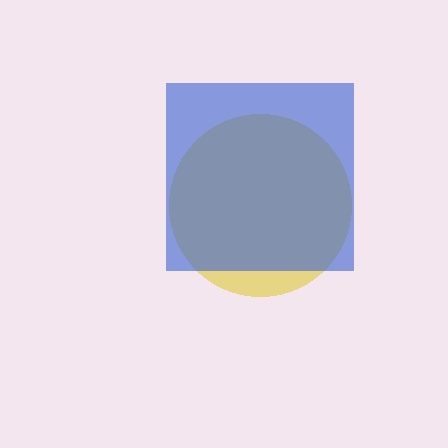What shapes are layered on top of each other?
The layered shapes are: a yellow circle, a blue square.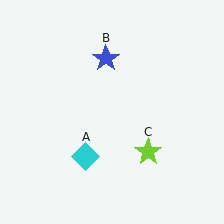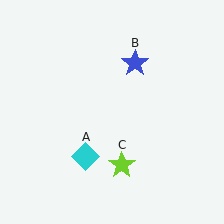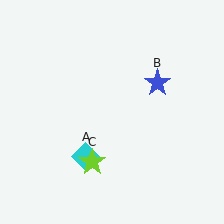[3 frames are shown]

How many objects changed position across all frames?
2 objects changed position: blue star (object B), lime star (object C).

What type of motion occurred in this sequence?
The blue star (object B), lime star (object C) rotated clockwise around the center of the scene.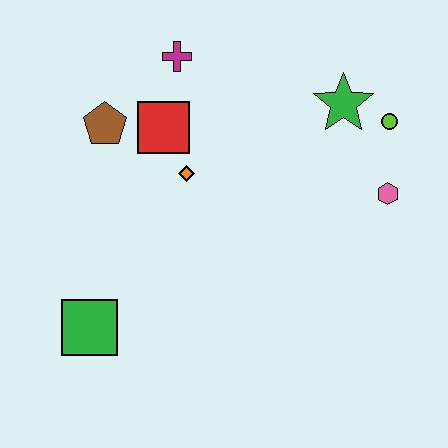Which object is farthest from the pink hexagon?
The green square is farthest from the pink hexagon.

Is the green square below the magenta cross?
Yes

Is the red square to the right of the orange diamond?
No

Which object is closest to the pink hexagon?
The lime circle is closest to the pink hexagon.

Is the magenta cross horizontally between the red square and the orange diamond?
Yes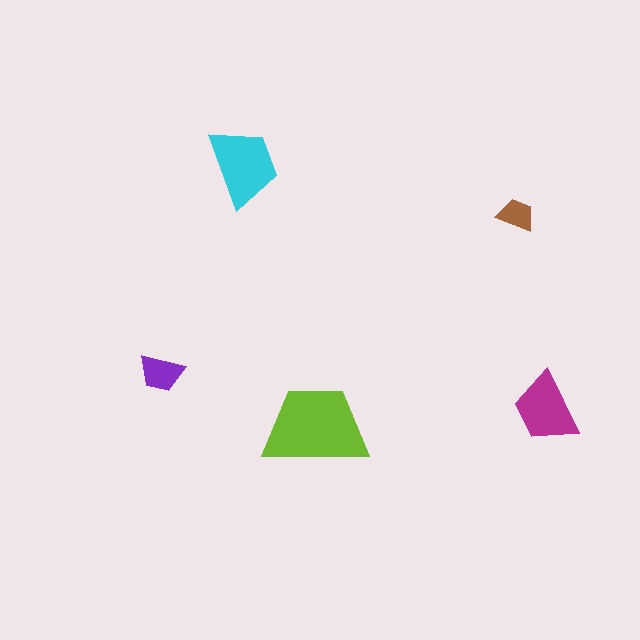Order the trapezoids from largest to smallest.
the lime one, the cyan one, the magenta one, the purple one, the brown one.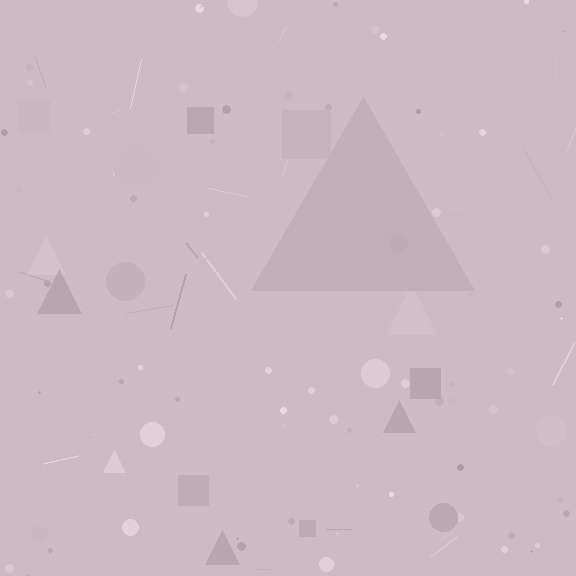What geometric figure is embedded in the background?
A triangle is embedded in the background.